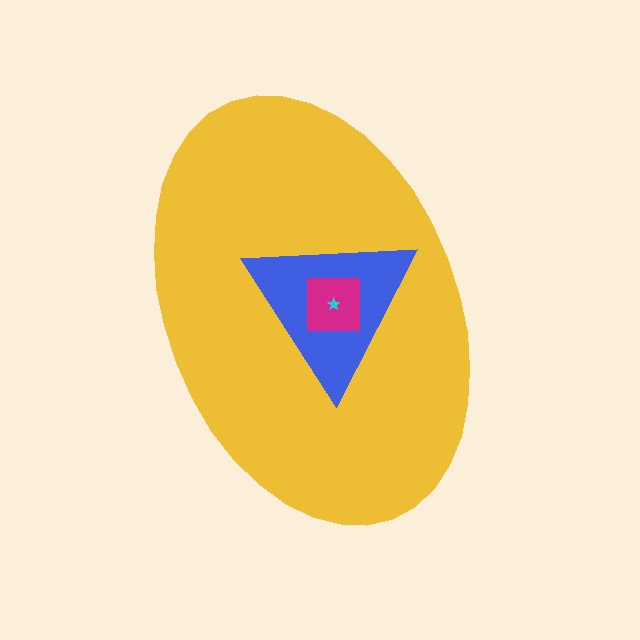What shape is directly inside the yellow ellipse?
The blue triangle.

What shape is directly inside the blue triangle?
The magenta square.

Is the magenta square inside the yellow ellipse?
Yes.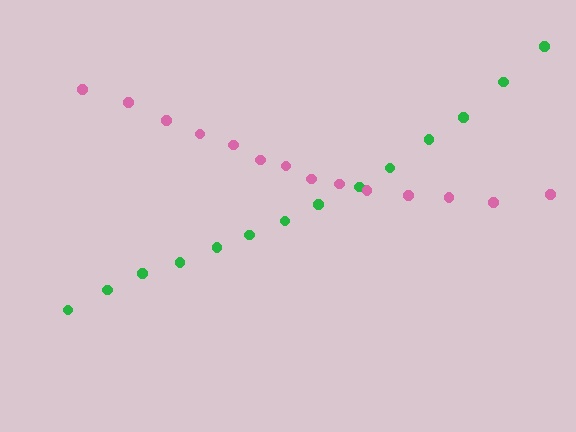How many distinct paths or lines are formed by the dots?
There are 2 distinct paths.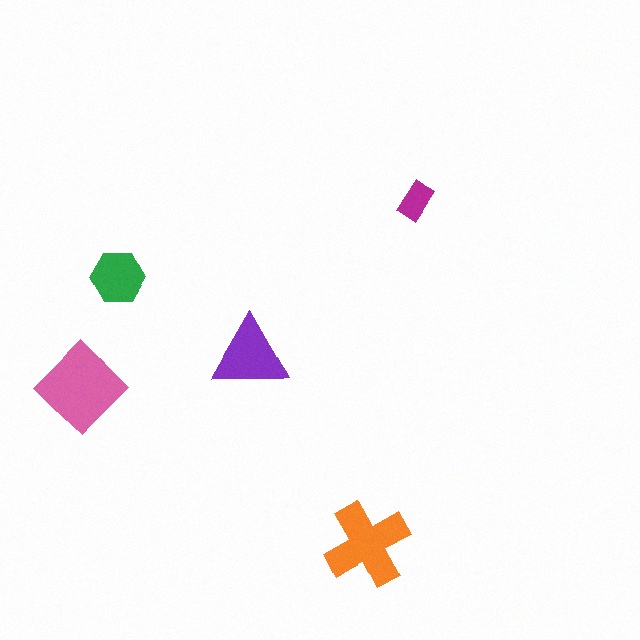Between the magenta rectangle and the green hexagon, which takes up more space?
The green hexagon.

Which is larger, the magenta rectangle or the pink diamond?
The pink diamond.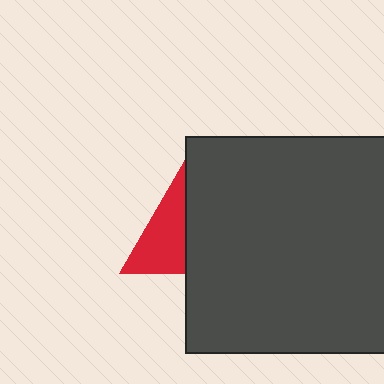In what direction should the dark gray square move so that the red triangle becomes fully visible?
The dark gray square should move right. That is the shortest direction to clear the overlap and leave the red triangle fully visible.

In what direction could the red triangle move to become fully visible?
The red triangle could move left. That would shift it out from behind the dark gray square entirely.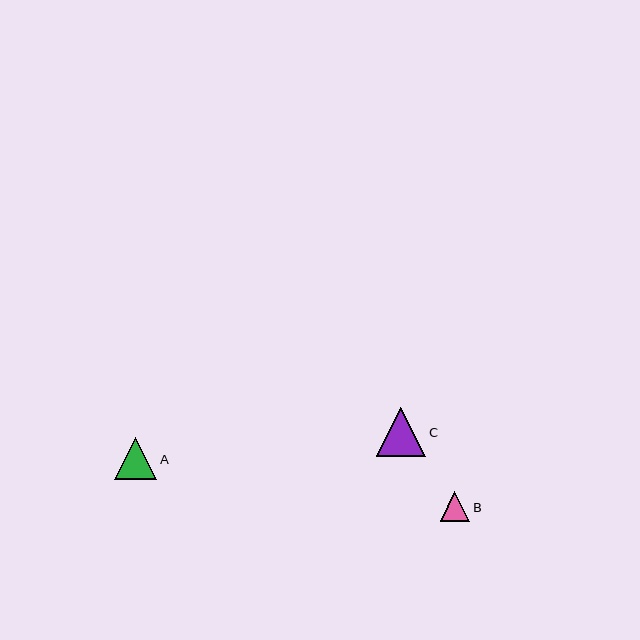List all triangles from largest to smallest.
From largest to smallest: C, A, B.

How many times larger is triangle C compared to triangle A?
Triangle C is approximately 1.2 times the size of triangle A.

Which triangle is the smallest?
Triangle B is the smallest with a size of approximately 30 pixels.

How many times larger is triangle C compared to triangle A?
Triangle C is approximately 1.2 times the size of triangle A.